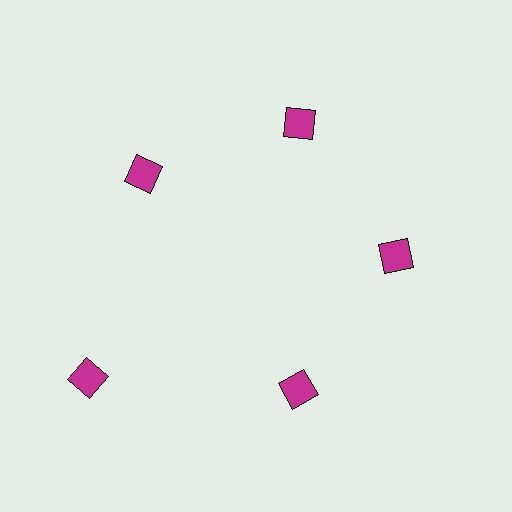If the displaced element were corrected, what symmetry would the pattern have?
It would have 5-fold rotational symmetry — the pattern would map onto itself every 72 degrees.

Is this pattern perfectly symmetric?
No. The 5 magenta diamonds are arranged in a ring, but one element near the 8 o'clock position is pushed outward from the center, breaking the 5-fold rotational symmetry.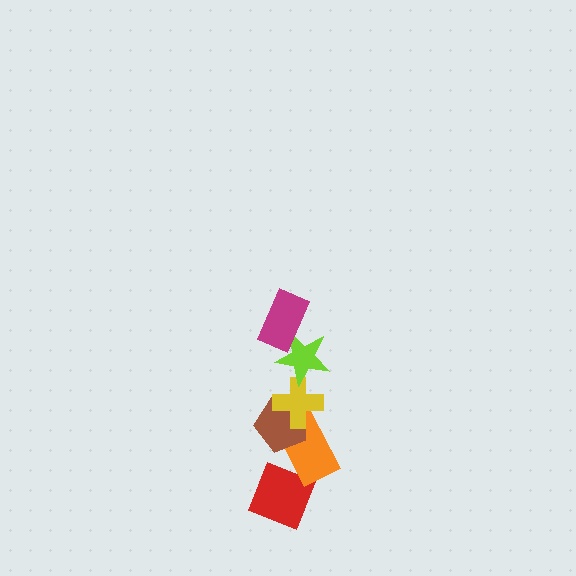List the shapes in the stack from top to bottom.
From top to bottom: the magenta rectangle, the lime star, the yellow cross, the brown pentagon, the orange rectangle, the red diamond.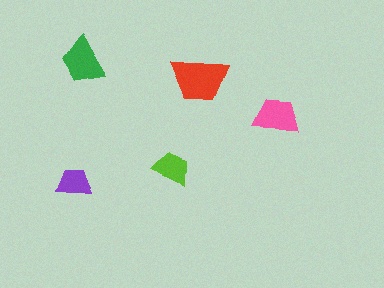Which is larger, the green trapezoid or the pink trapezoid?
The green one.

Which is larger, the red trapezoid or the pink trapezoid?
The red one.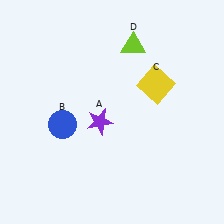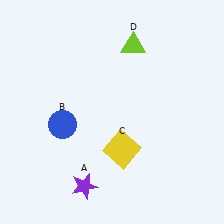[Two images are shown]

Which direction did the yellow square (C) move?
The yellow square (C) moved down.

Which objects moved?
The objects that moved are: the purple star (A), the yellow square (C).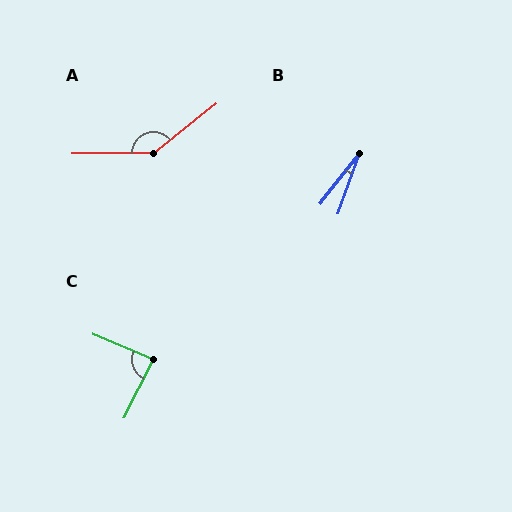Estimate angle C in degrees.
Approximately 86 degrees.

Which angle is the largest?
A, at approximately 142 degrees.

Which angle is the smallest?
B, at approximately 19 degrees.